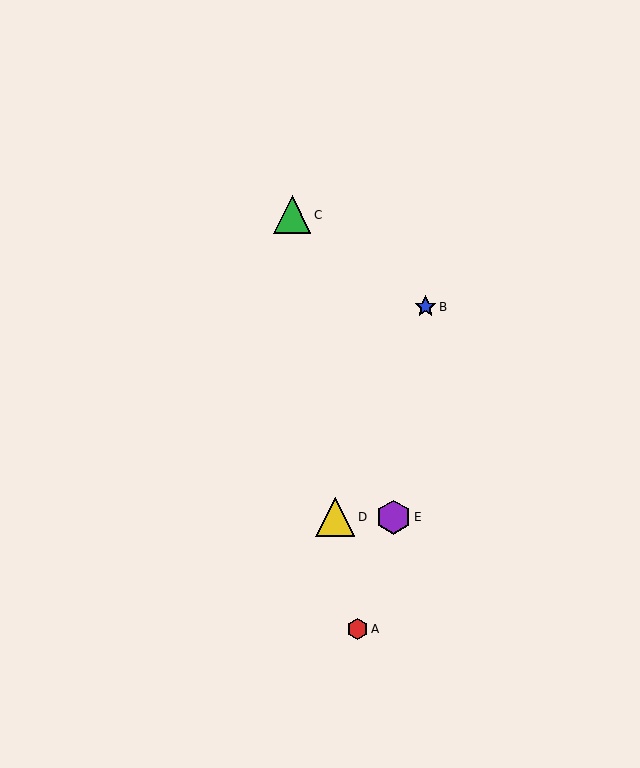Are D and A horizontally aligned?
No, D is at y≈517 and A is at y≈629.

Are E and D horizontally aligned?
Yes, both are at y≈517.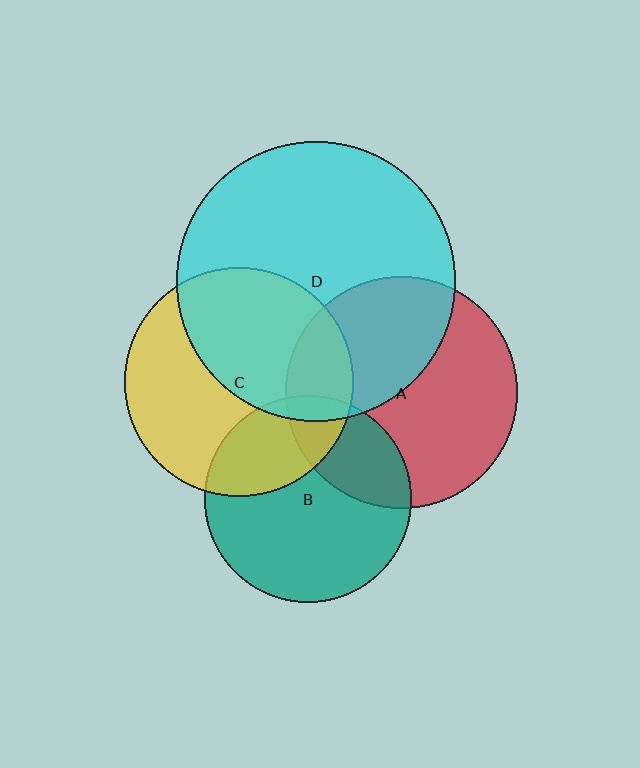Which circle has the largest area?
Circle D (cyan).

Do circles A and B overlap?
Yes.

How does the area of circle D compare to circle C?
Approximately 1.5 times.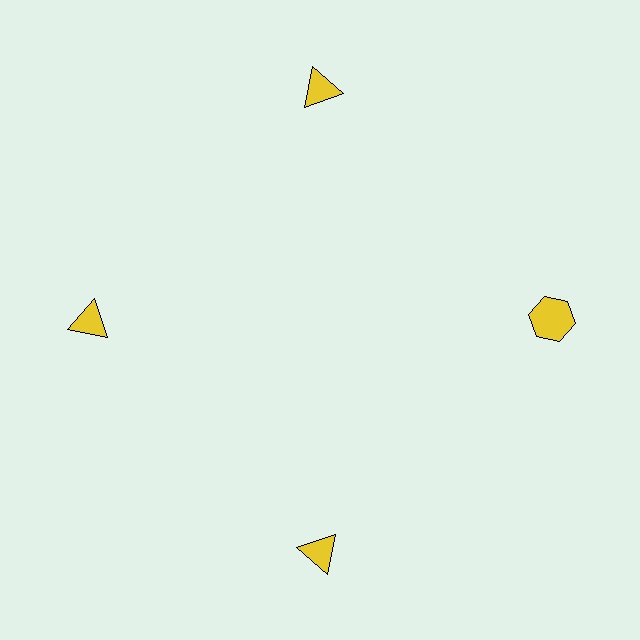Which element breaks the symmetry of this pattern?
The yellow hexagon at roughly the 3 o'clock position breaks the symmetry. All other shapes are yellow triangles.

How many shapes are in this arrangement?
There are 4 shapes arranged in a ring pattern.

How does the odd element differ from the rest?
It has a different shape: hexagon instead of triangle.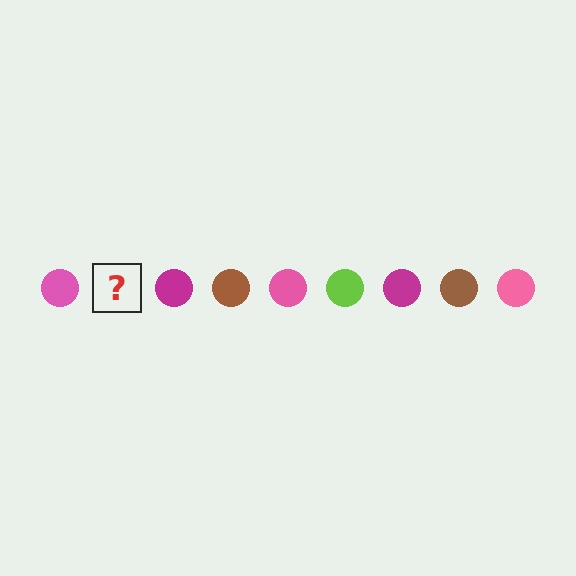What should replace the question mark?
The question mark should be replaced with a lime circle.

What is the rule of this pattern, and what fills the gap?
The rule is that the pattern cycles through pink, lime, magenta, brown circles. The gap should be filled with a lime circle.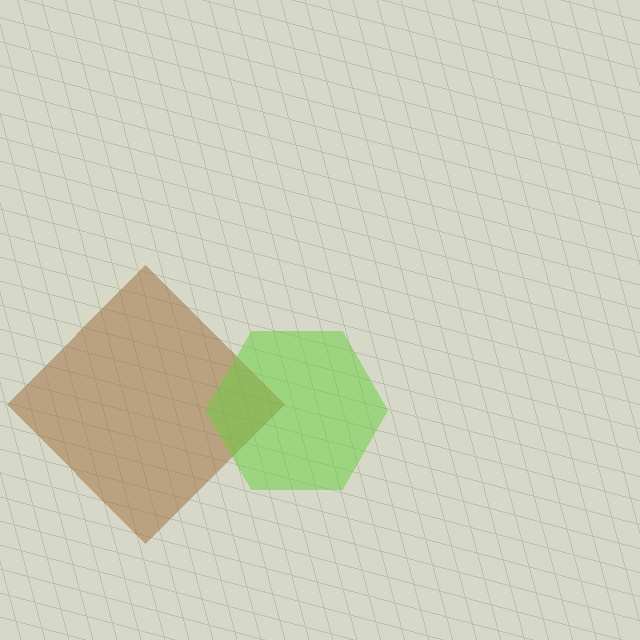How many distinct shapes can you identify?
There are 2 distinct shapes: a brown diamond, a lime hexagon.